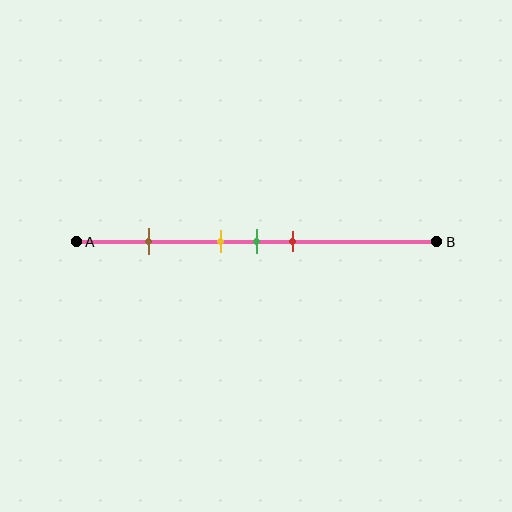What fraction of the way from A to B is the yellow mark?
The yellow mark is approximately 40% (0.4) of the way from A to B.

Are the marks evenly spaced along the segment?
No, the marks are not evenly spaced.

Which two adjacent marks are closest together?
The yellow and green marks are the closest adjacent pair.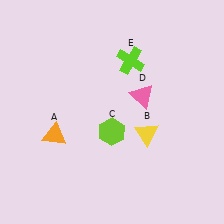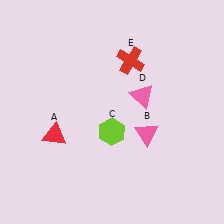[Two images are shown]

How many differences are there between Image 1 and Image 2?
There are 3 differences between the two images.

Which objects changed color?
A changed from orange to red. B changed from yellow to pink. E changed from lime to red.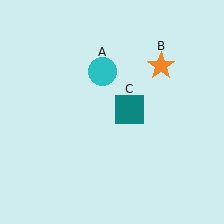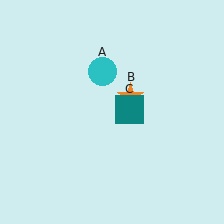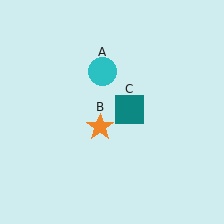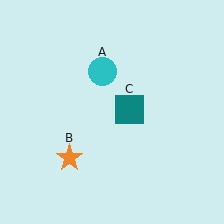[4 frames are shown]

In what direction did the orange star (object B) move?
The orange star (object B) moved down and to the left.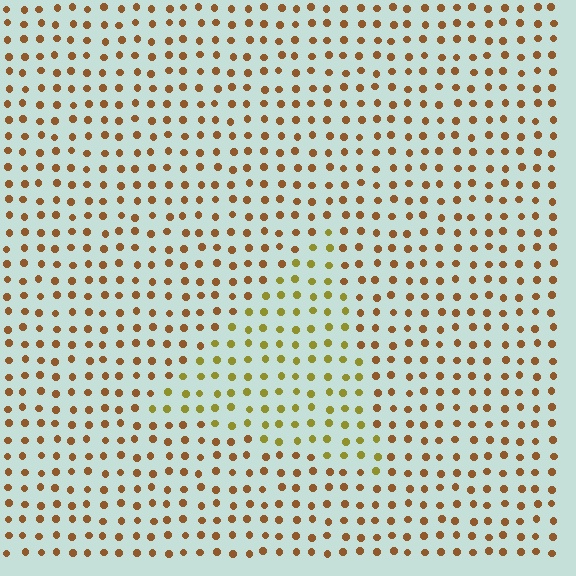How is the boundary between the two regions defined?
The boundary is defined purely by a slight shift in hue (about 34 degrees). Spacing, size, and orientation are identical on both sides.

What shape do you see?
I see a triangle.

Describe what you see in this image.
The image is filled with small brown elements in a uniform arrangement. A triangle-shaped region is visible where the elements are tinted to a slightly different hue, forming a subtle color boundary.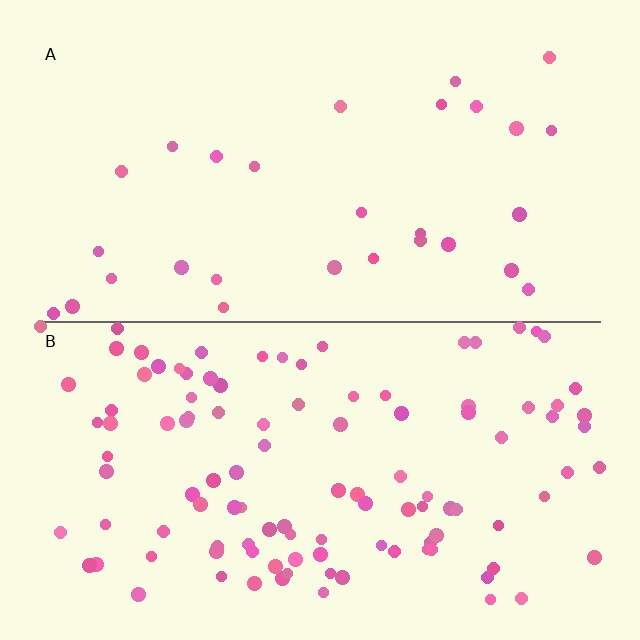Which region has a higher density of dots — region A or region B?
B (the bottom).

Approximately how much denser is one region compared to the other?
Approximately 3.8× — region B over region A.